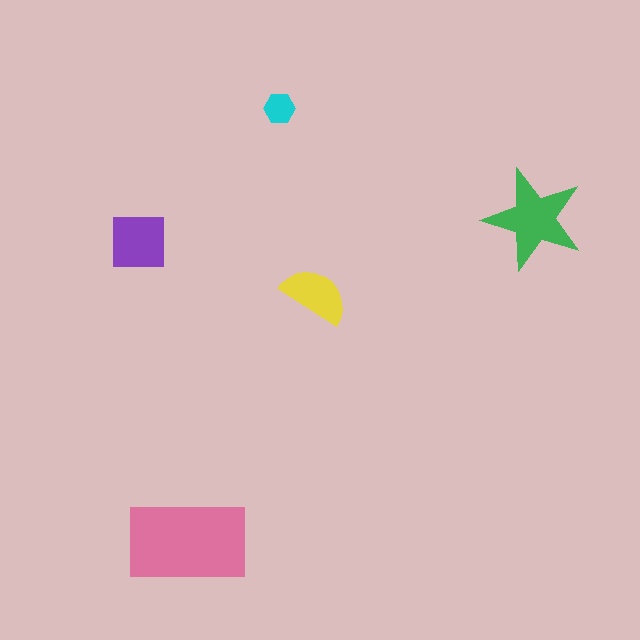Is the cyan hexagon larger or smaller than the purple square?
Smaller.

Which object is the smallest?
The cyan hexagon.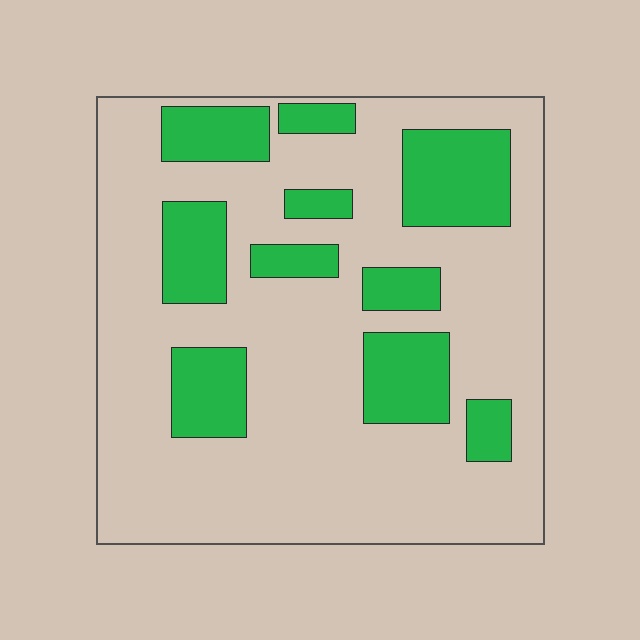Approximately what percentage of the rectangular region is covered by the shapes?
Approximately 25%.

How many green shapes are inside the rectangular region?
10.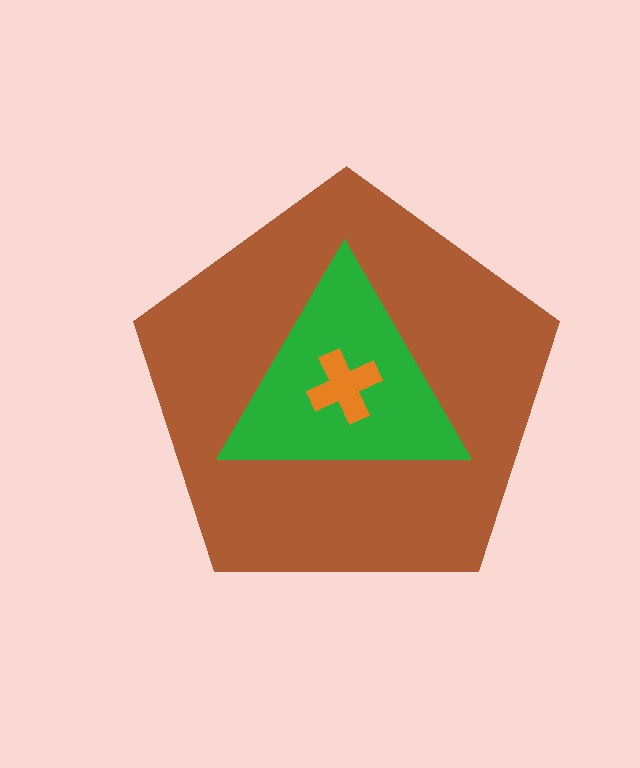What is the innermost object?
The orange cross.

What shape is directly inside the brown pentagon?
The green triangle.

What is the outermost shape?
The brown pentagon.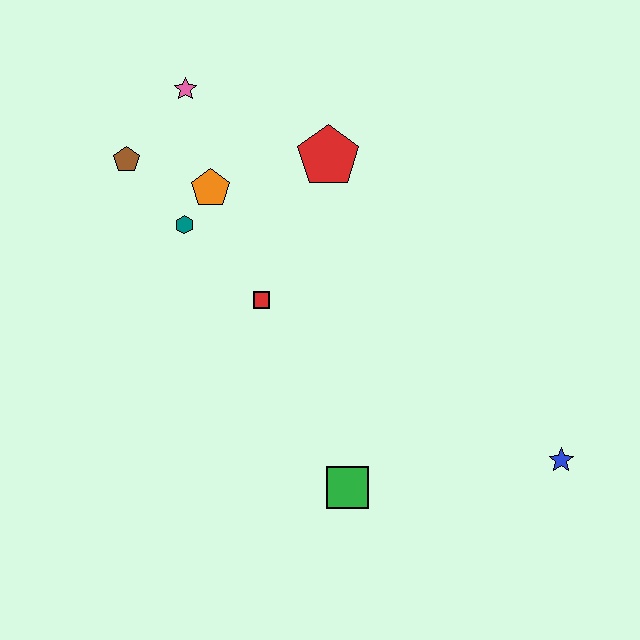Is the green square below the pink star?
Yes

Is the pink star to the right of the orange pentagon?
No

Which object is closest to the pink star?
The brown pentagon is closest to the pink star.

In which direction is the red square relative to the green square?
The red square is above the green square.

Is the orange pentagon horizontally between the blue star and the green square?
No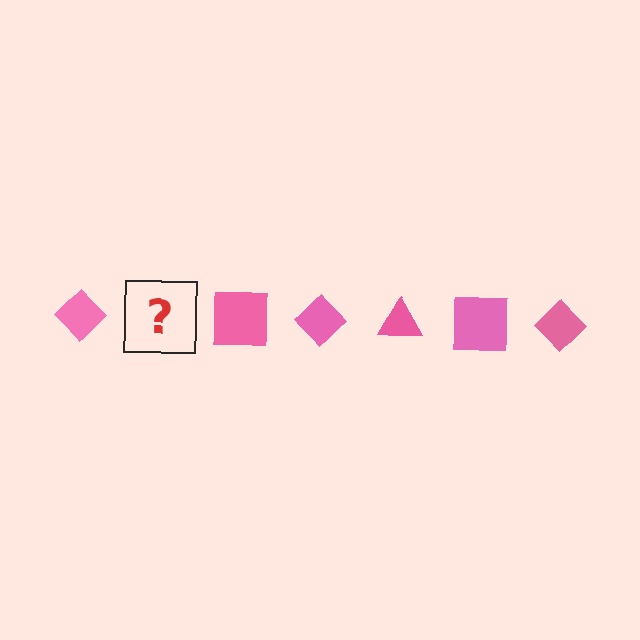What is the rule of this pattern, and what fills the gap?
The rule is that the pattern cycles through diamond, triangle, square shapes in pink. The gap should be filled with a pink triangle.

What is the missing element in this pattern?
The missing element is a pink triangle.